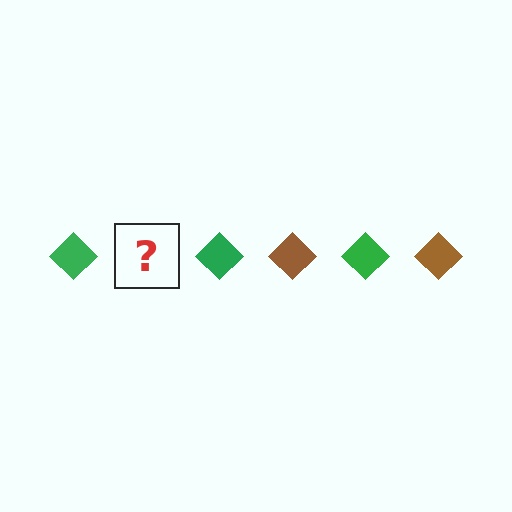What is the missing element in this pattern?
The missing element is a brown diamond.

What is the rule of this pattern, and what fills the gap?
The rule is that the pattern cycles through green, brown diamonds. The gap should be filled with a brown diamond.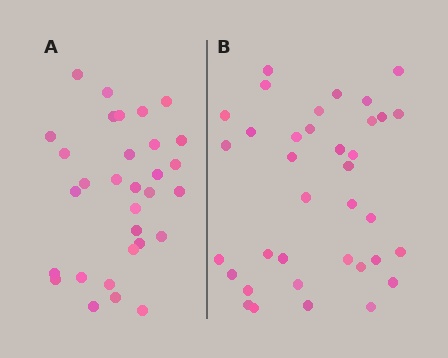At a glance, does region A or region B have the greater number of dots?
Region B (the right region) has more dots.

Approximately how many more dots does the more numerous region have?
Region B has about 5 more dots than region A.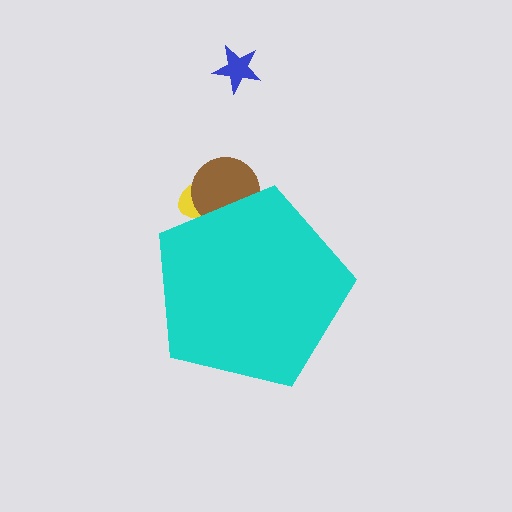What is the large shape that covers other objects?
A cyan pentagon.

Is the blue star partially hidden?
No, the blue star is fully visible.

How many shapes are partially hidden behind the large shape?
2 shapes are partially hidden.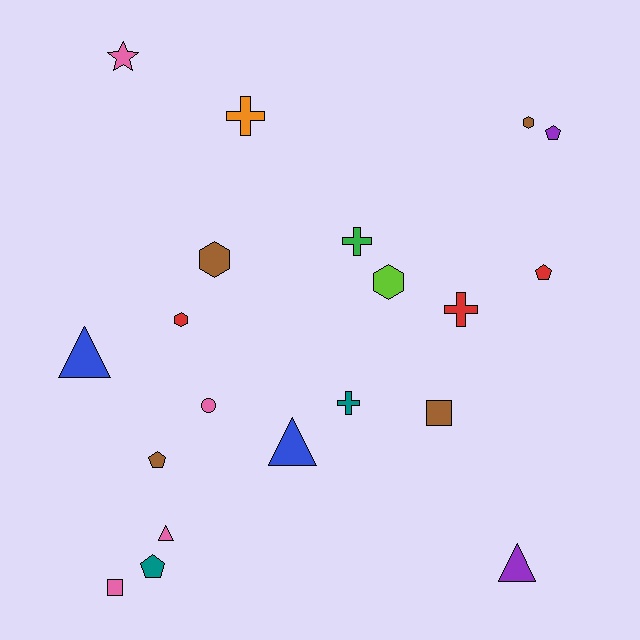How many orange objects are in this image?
There is 1 orange object.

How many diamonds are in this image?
There are no diamonds.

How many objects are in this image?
There are 20 objects.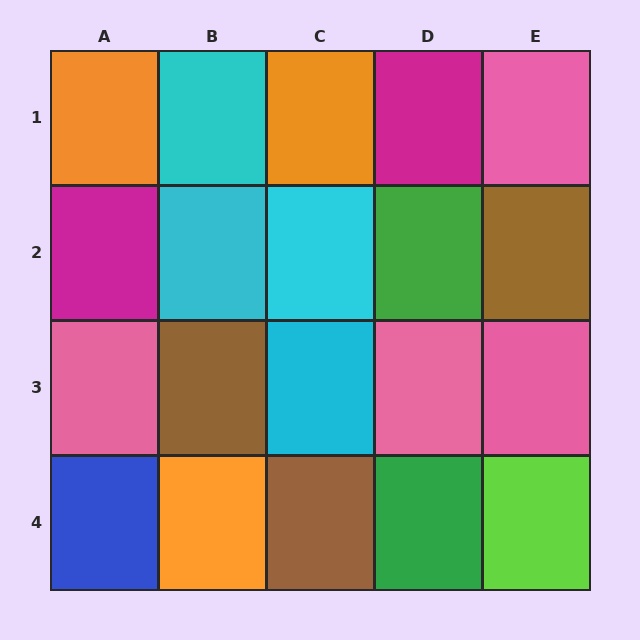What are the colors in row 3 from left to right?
Pink, brown, cyan, pink, pink.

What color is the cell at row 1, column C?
Orange.